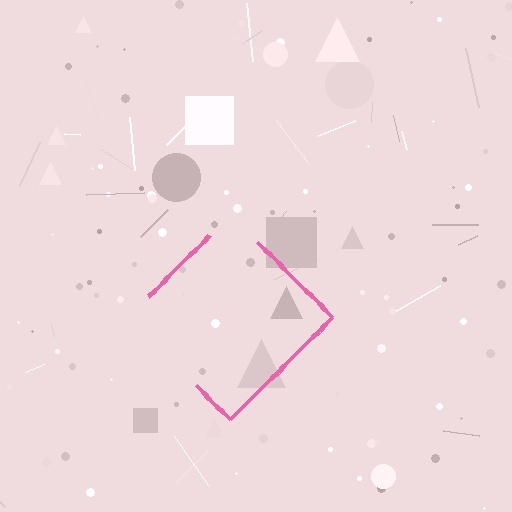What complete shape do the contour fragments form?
The contour fragments form a diamond.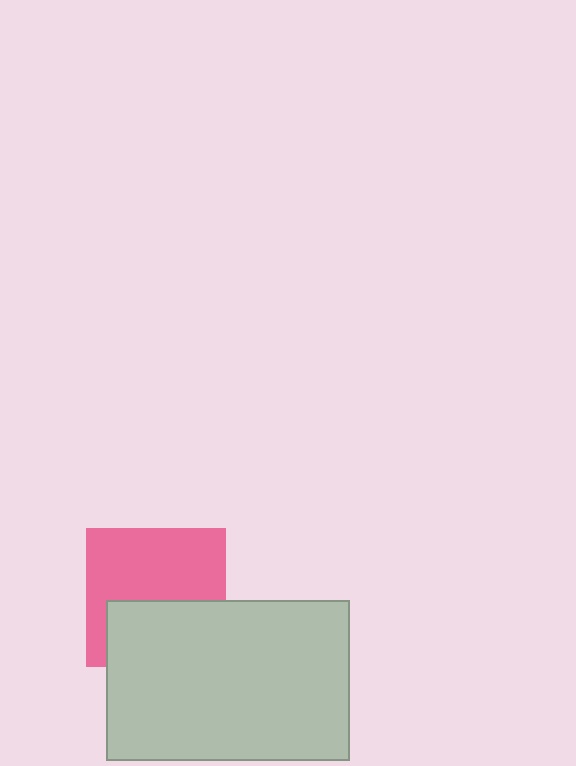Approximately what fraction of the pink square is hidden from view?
Roughly 42% of the pink square is hidden behind the light gray rectangle.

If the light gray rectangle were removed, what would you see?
You would see the complete pink square.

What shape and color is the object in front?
The object in front is a light gray rectangle.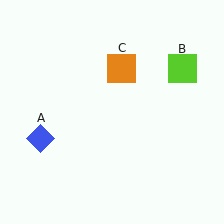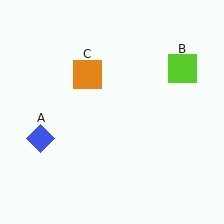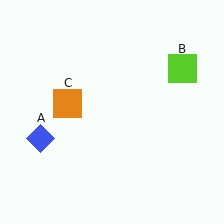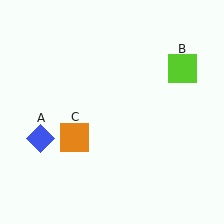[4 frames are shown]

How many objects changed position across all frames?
1 object changed position: orange square (object C).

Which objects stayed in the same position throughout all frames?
Blue diamond (object A) and lime square (object B) remained stationary.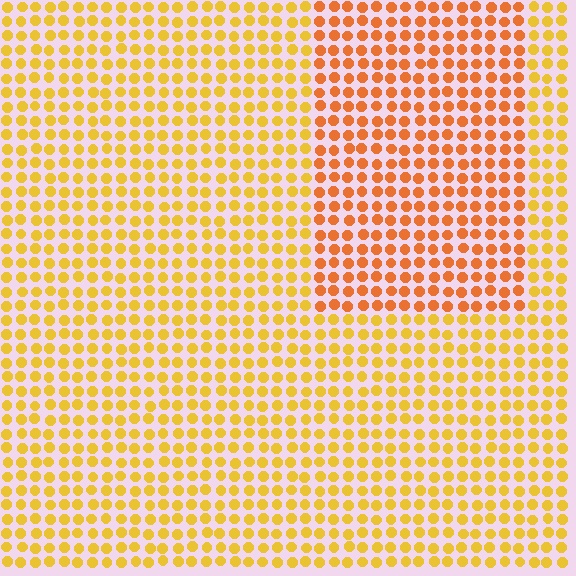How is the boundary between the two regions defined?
The boundary is defined purely by a slight shift in hue (about 27 degrees). Spacing, size, and orientation are identical on both sides.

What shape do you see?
I see a rectangle.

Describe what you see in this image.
The image is filled with small yellow elements in a uniform arrangement. A rectangle-shaped region is visible where the elements are tinted to a slightly different hue, forming a subtle color boundary.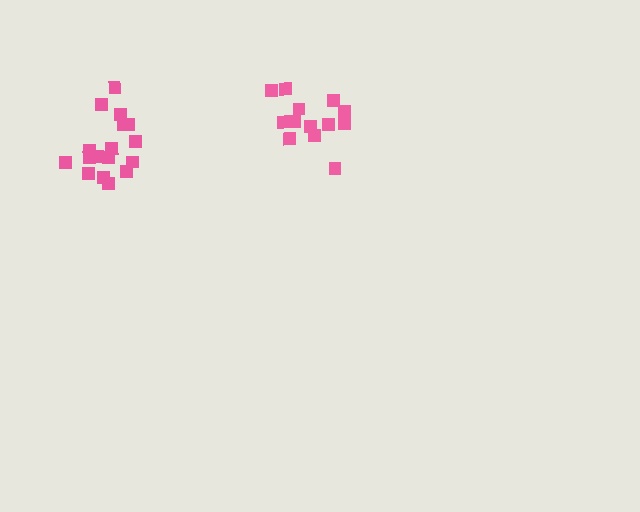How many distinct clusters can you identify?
There are 2 distinct clusters.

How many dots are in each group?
Group 1: 17 dots, Group 2: 14 dots (31 total).